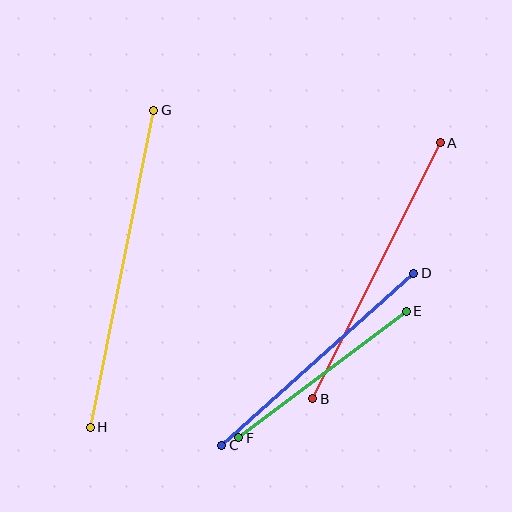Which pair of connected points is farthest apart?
Points G and H are farthest apart.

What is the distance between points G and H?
The distance is approximately 323 pixels.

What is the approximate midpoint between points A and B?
The midpoint is at approximately (376, 271) pixels.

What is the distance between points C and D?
The distance is approximately 258 pixels.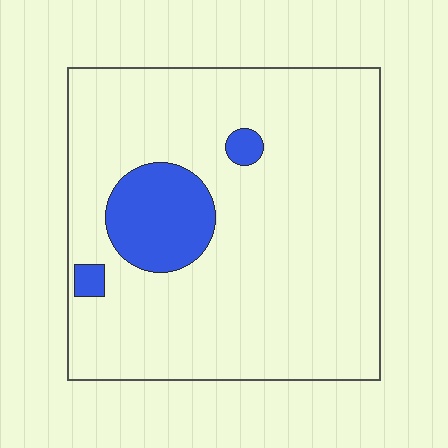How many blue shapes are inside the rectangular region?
3.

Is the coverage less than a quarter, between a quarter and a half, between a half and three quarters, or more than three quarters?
Less than a quarter.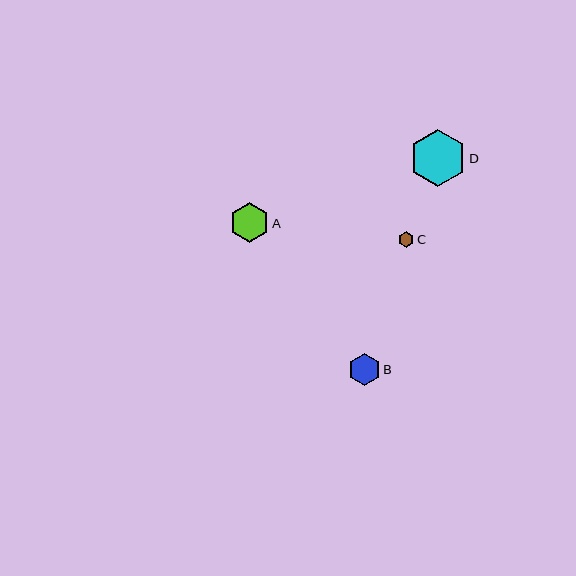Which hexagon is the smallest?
Hexagon C is the smallest with a size of approximately 15 pixels.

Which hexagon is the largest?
Hexagon D is the largest with a size of approximately 56 pixels.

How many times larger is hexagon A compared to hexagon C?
Hexagon A is approximately 2.6 times the size of hexagon C.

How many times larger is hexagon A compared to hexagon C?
Hexagon A is approximately 2.6 times the size of hexagon C.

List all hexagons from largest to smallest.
From largest to smallest: D, A, B, C.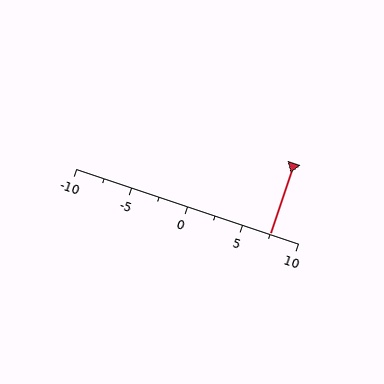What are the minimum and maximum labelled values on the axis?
The axis runs from -10 to 10.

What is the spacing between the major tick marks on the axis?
The major ticks are spaced 5 apart.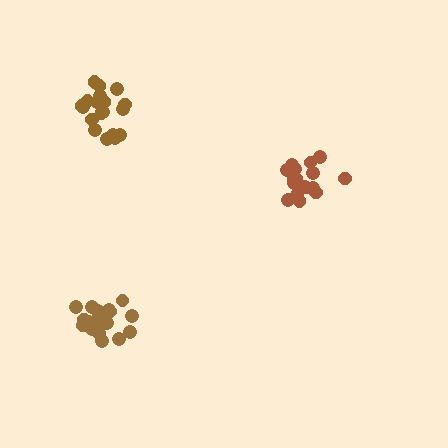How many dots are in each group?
Group 1: 20 dots, Group 2: 17 dots, Group 3: 20 dots (57 total).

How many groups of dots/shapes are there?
There are 3 groups.